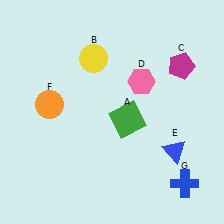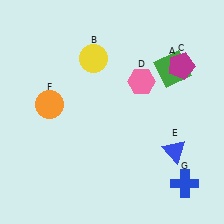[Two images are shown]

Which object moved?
The green square (A) moved up.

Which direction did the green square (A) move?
The green square (A) moved up.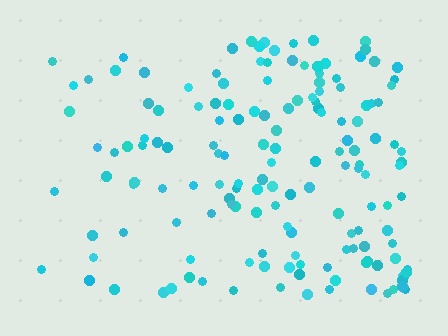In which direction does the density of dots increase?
From left to right, with the right side densest.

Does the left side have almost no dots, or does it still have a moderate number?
Still a moderate number, just noticeably fewer than the right.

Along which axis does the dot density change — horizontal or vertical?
Horizontal.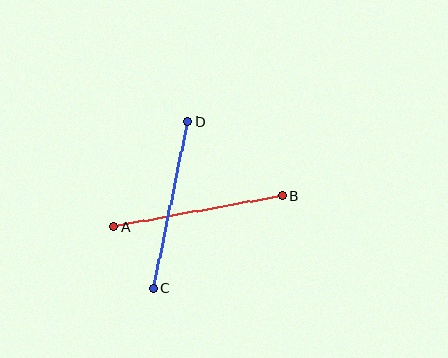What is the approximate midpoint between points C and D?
The midpoint is at approximately (170, 205) pixels.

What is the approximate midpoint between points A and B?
The midpoint is at approximately (198, 211) pixels.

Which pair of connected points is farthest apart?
Points A and B are farthest apart.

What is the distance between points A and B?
The distance is approximately 171 pixels.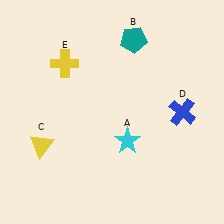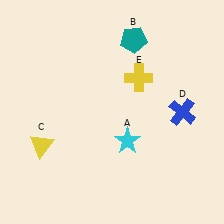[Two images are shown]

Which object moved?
The yellow cross (E) moved right.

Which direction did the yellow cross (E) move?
The yellow cross (E) moved right.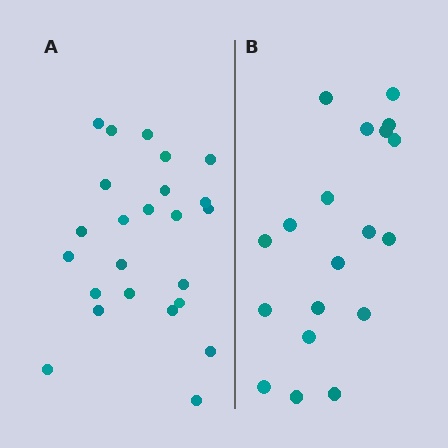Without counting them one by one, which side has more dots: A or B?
Region A (the left region) has more dots.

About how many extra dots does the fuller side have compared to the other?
Region A has about 5 more dots than region B.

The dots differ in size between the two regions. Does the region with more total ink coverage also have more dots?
No. Region B has more total ink coverage because its dots are larger, but region A actually contains more individual dots. Total area can be misleading — the number of items is what matters here.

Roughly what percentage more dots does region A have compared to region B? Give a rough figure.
About 25% more.